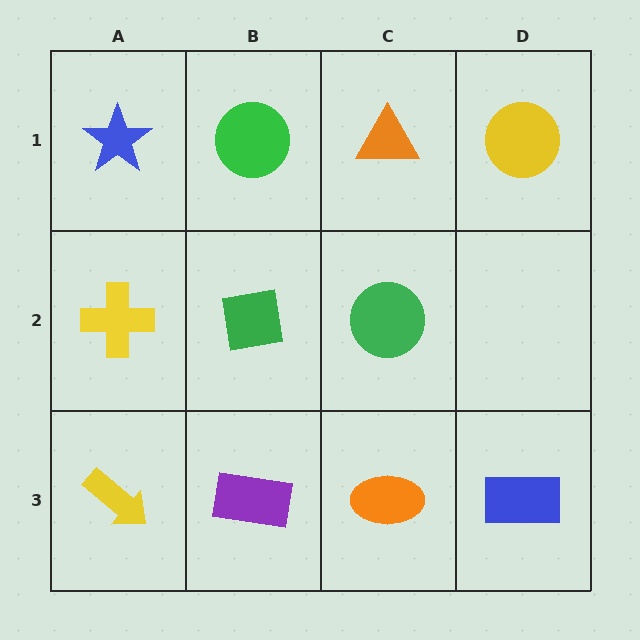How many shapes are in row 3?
4 shapes.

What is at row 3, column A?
A yellow arrow.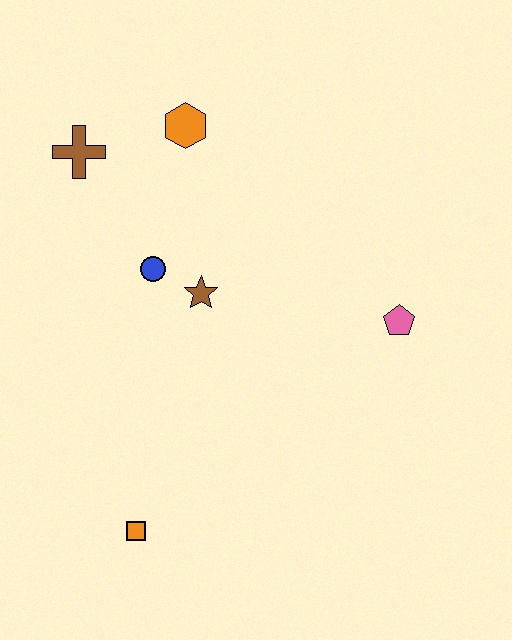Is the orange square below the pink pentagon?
Yes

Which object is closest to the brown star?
The blue circle is closest to the brown star.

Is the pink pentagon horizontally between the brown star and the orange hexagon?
No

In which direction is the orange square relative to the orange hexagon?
The orange square is below the orange hexagon.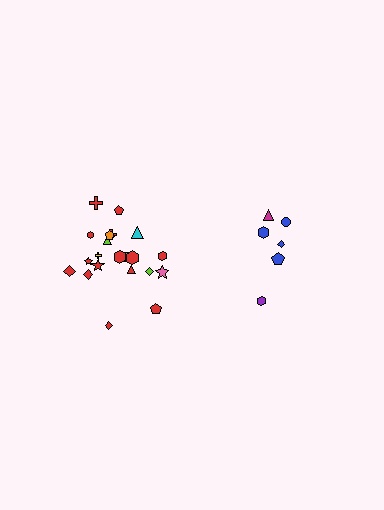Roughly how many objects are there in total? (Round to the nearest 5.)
Roughly 30 objects in total.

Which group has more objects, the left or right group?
The left group.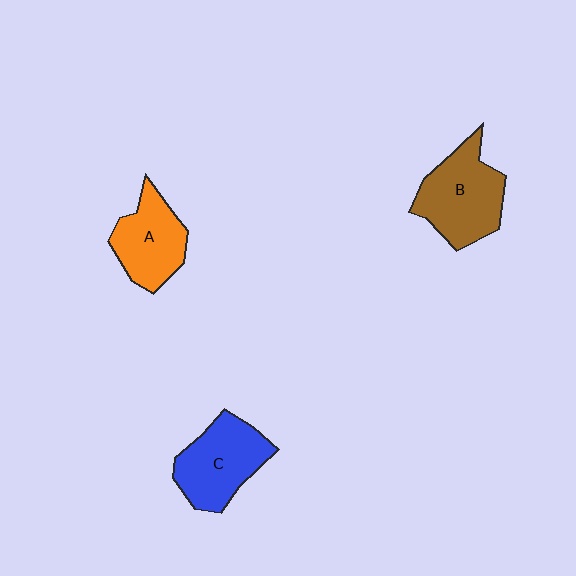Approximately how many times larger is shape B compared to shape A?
Approximately 1.3 times.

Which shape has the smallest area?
Shape A (orange).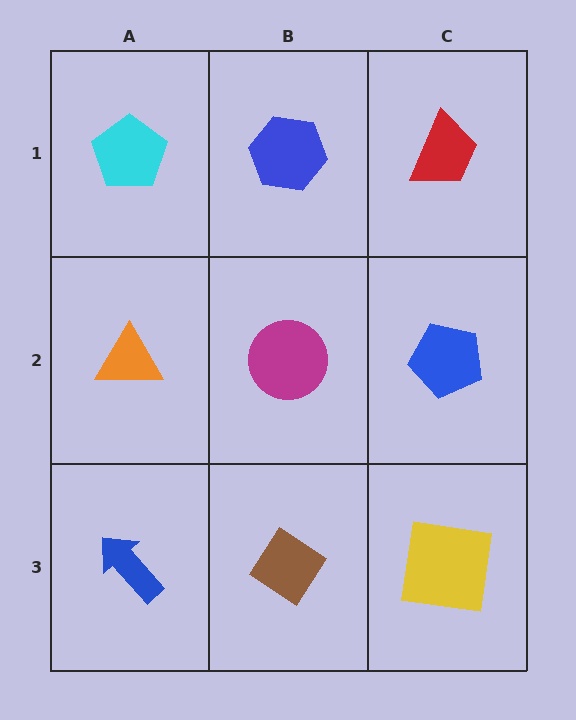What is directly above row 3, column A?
An orange triangle.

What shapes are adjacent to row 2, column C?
A red trapezoid (row 1, column C), a yellow square (row 3, column C), a magenta circle (row 2, column B).